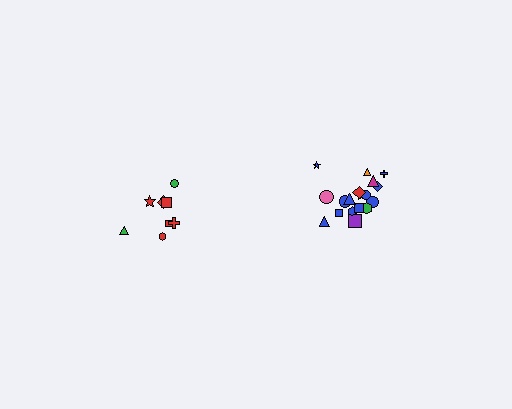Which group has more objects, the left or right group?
The right group.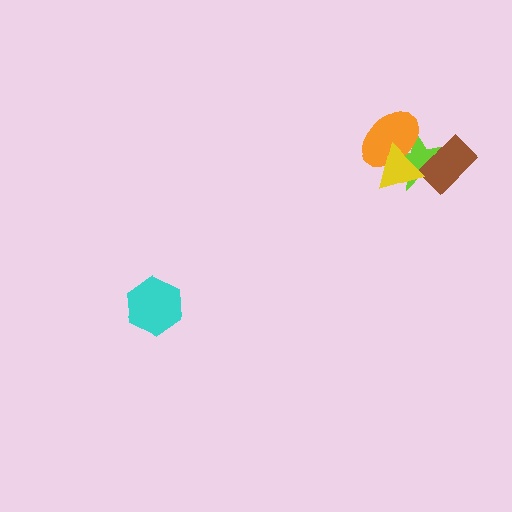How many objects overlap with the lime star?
3 objects overlap with the lime star.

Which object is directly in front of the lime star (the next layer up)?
The orange ellipse is directly in front of the lime star.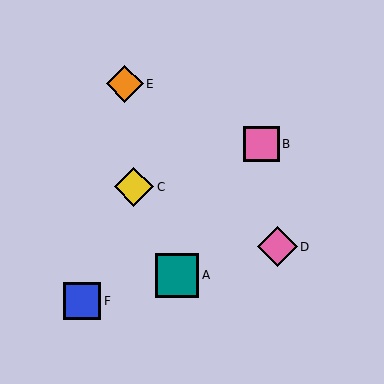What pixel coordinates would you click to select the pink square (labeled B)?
Click at (261, 144) to select the pink square B.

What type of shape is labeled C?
Shape C is a yellow diamond.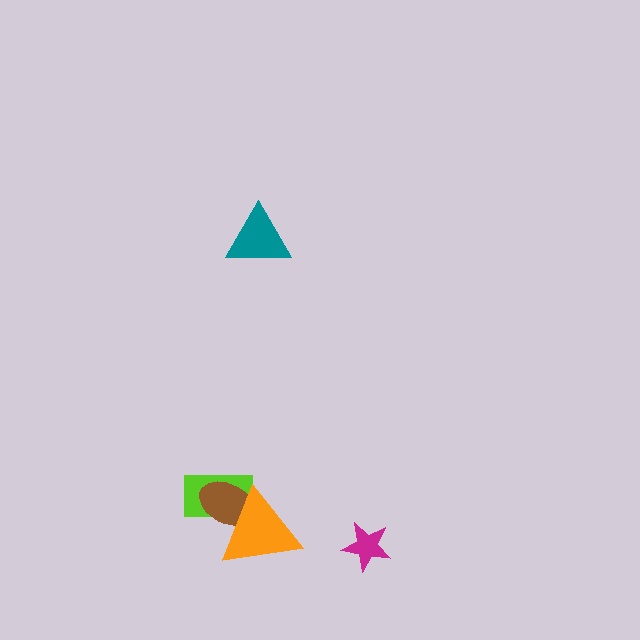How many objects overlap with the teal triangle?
0 objects overlap with the teal triangle.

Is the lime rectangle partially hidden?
Yes, it is partially covered by another shape.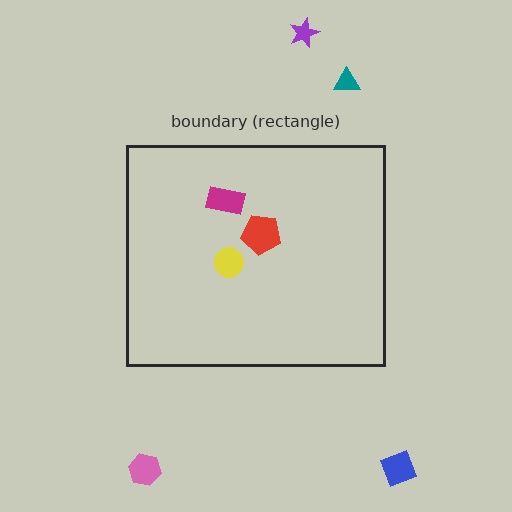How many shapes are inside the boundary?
3 inside, 4 outside.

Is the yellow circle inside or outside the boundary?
Inside.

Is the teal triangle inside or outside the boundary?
Outside.